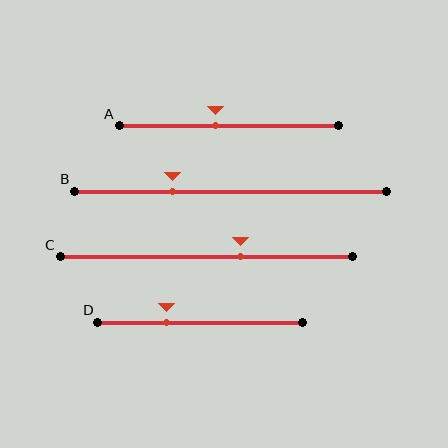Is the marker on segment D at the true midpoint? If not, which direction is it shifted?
No, the marker on segment D is shifted to the left by about 16% of the segment length.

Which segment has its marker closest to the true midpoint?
Segment A has its marker closest to the true midpoint.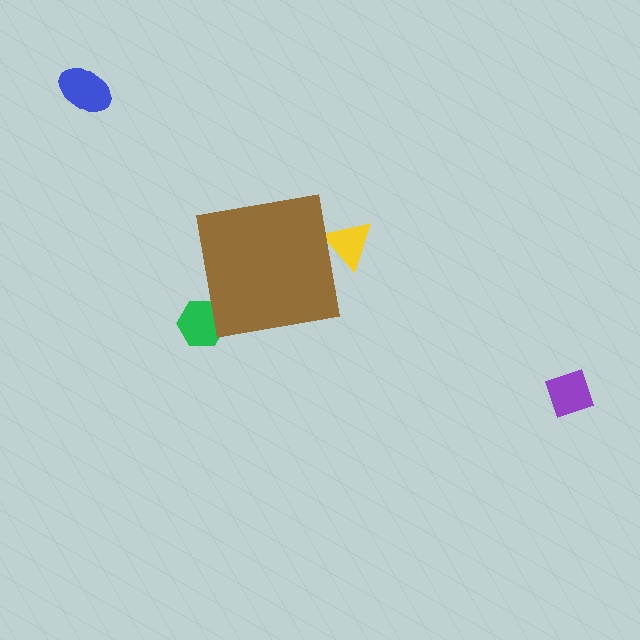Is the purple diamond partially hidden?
No, the purple diamond is fully visible.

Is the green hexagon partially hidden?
Yes, the green hexagon is partially hidden behind the brown square.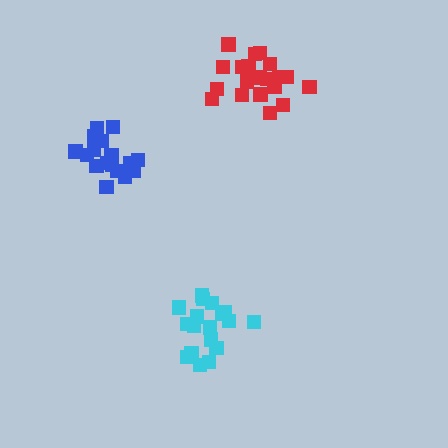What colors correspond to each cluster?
The clusters are colored: cyan, red, blue.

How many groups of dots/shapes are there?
There are 3 groups.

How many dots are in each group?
Group 1: 18 dots, Group 2: 20 dots, Group 3: 17 dots (55 total).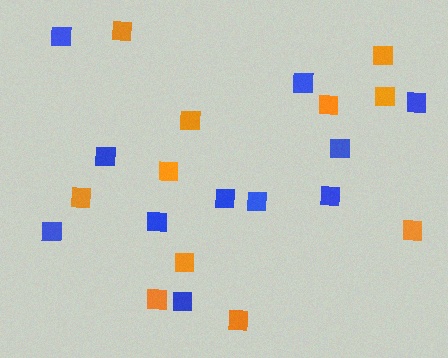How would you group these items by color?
There are 2 groups: one group of blue squares (11) and one group of orange squares (11).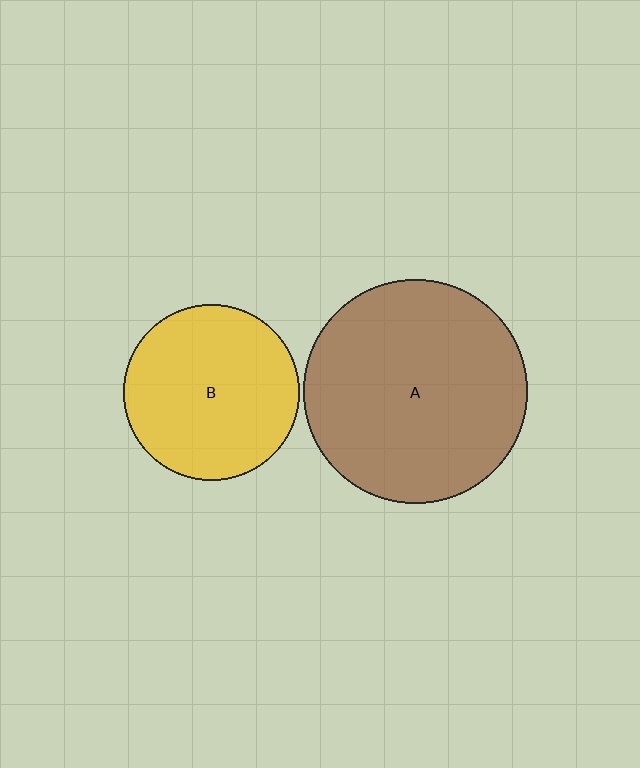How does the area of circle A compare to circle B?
Approximately 1.6 times.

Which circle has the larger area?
Circle A (brown).